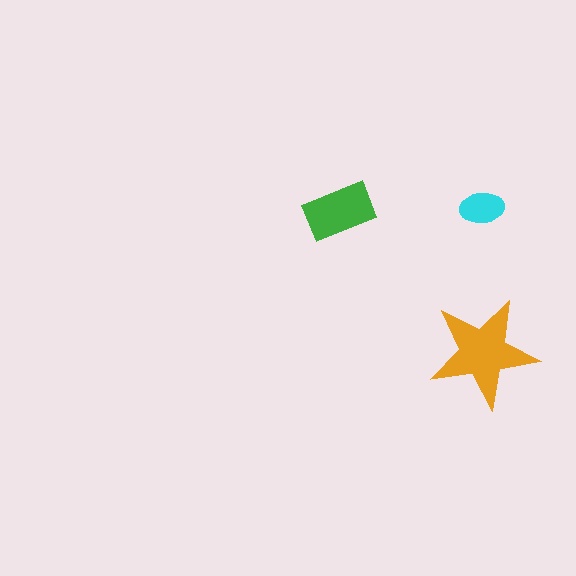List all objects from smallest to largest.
The cyan ellipse, the green rectangle, the orange star.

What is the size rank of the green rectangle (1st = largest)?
2nd.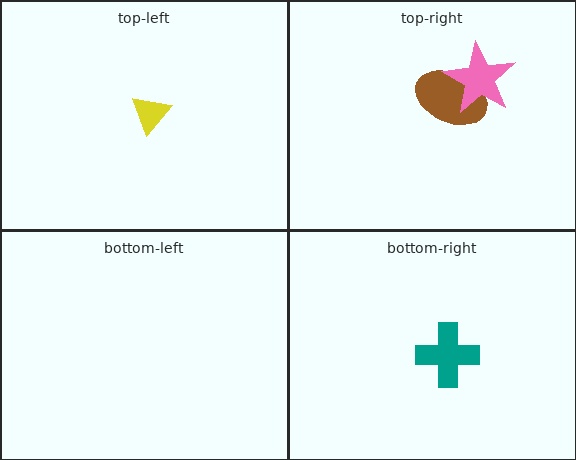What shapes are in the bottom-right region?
The teal cross.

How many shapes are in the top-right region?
2.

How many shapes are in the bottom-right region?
1.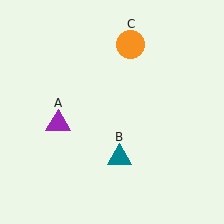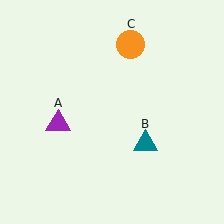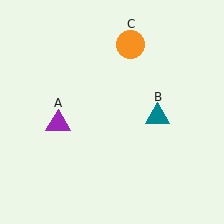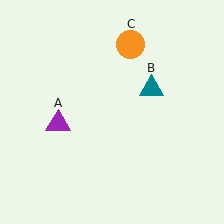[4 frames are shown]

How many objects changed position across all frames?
1 object changed position: teal triangle (object B).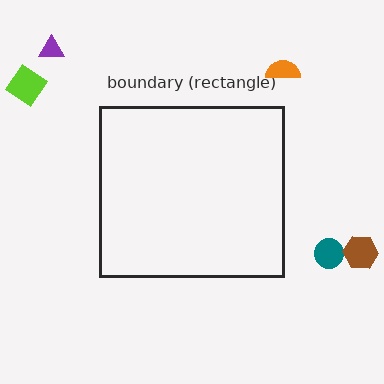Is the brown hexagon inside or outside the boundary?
Outside.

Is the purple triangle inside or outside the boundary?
Outside.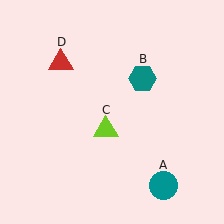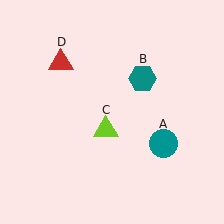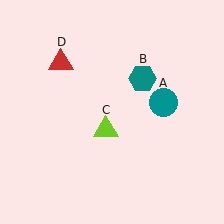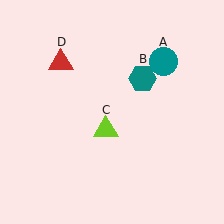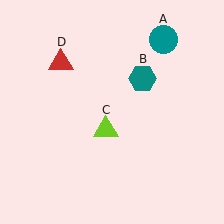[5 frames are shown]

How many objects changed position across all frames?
1 object changed position: teal circle (object A).